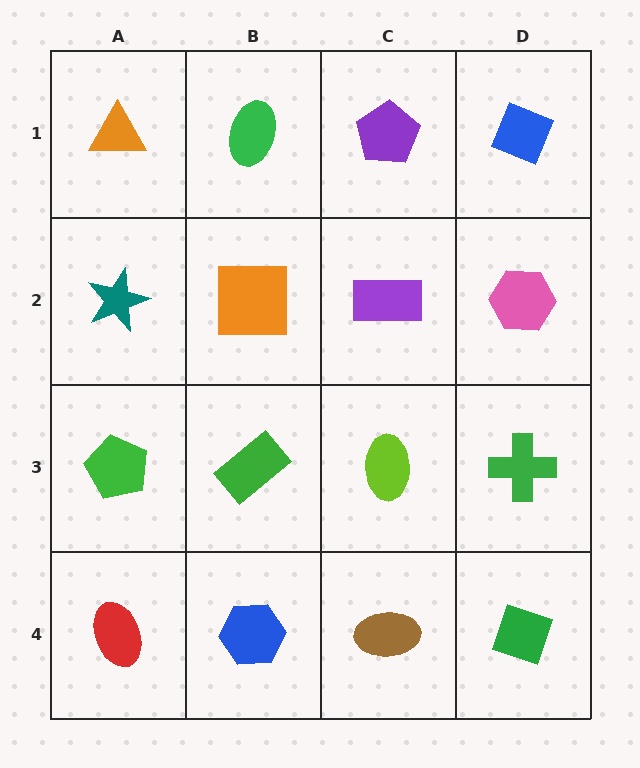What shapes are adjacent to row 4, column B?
A green rectangle (row 3, column B), a red ellipse (row 4, column A), a brown ellipse (row 4, column C).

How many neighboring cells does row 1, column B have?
3.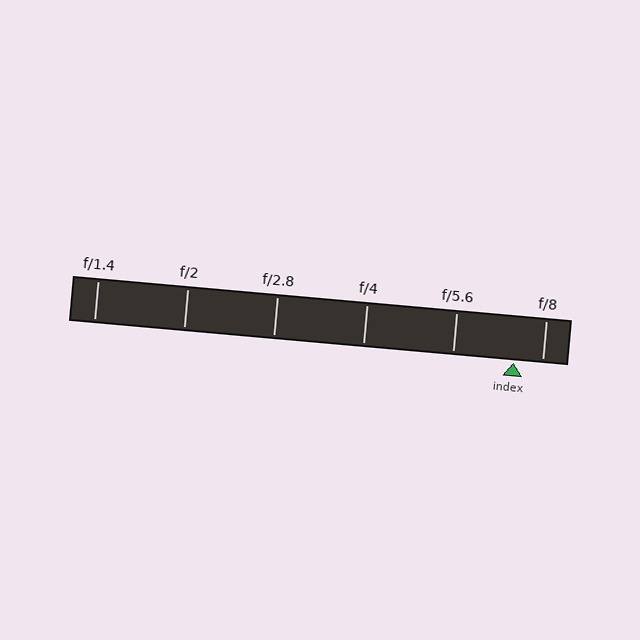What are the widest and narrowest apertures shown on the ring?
The widest aperture shown is f/1.4 and the narrowest is f/8.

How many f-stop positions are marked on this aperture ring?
There are 6 f-stop positions marked.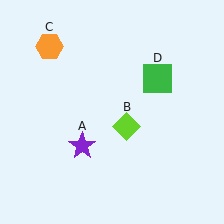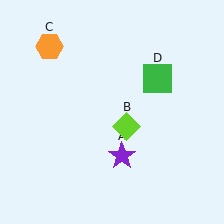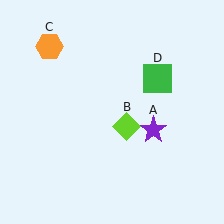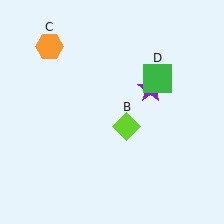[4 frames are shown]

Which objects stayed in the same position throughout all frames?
Lime diamond (object B) and orange hexagon (object C) and green square (object D) remained stationary.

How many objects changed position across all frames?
1 object changed position: purple star (object A).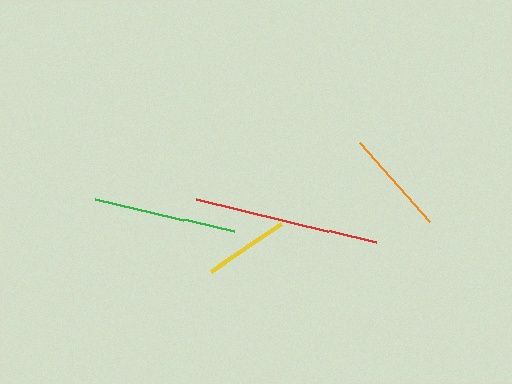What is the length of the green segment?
The green segment is approximately 143 pixels long.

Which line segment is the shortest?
The yellow line is the shortest at approximately 86 pixels.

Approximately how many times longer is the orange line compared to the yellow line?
The orange line is approximately 1.2 times the length of the yellow line.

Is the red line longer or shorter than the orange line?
The red line is longer than the orange line.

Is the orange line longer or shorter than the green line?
The green line is longer than the orange line.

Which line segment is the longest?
The red line is the longest at approximately 185 pixels.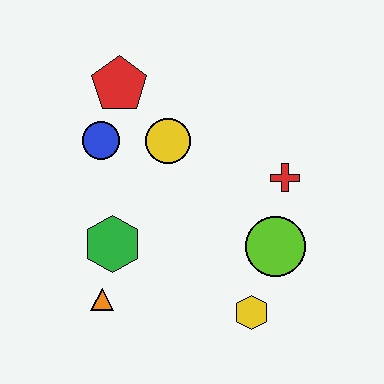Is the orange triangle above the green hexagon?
No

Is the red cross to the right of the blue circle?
Yes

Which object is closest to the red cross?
The lime circle is closest to the red cross.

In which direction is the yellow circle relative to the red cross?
The yellow circle is to the left of the red cross.